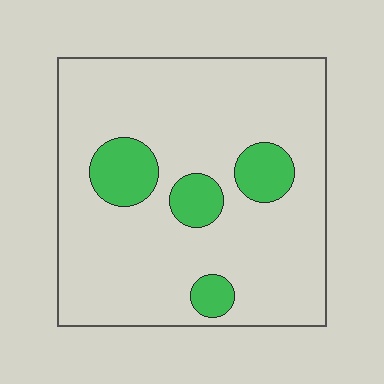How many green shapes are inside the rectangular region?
4.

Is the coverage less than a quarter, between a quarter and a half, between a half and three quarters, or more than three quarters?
Less than a quarter.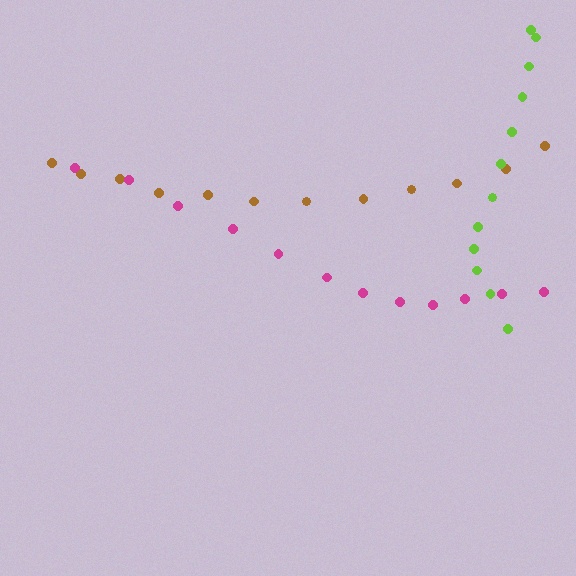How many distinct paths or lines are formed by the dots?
There are 3 distinct paths.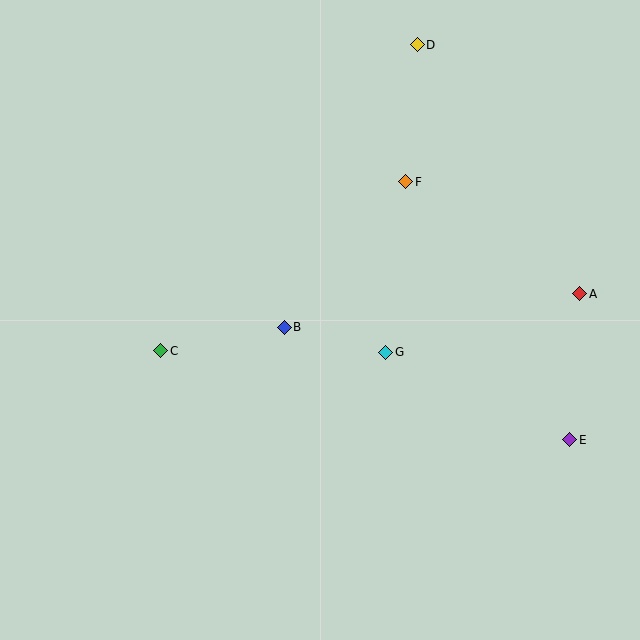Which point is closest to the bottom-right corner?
Point E is closest to the bottom-right corner.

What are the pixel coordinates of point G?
Point G is at (386, 352).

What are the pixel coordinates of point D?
Point D is at (417, 45).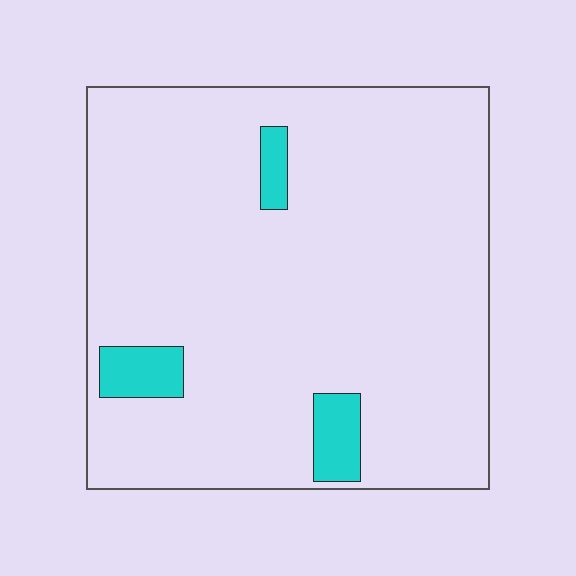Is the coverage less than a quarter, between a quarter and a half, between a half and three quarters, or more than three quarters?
Less than a quarter.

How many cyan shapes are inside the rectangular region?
3.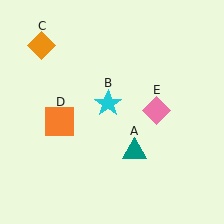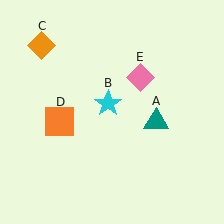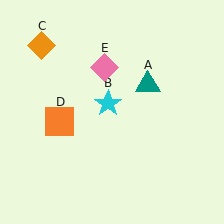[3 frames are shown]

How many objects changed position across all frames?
2 objects changed position: teal triangle (object A), pink diamond (object E).